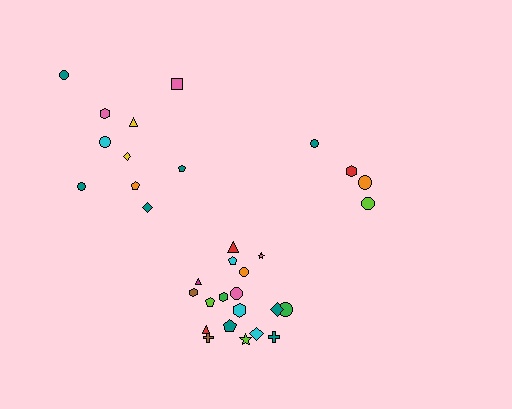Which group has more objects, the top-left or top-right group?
The top-left group.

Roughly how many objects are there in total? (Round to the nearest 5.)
Roughly 30 objects in total.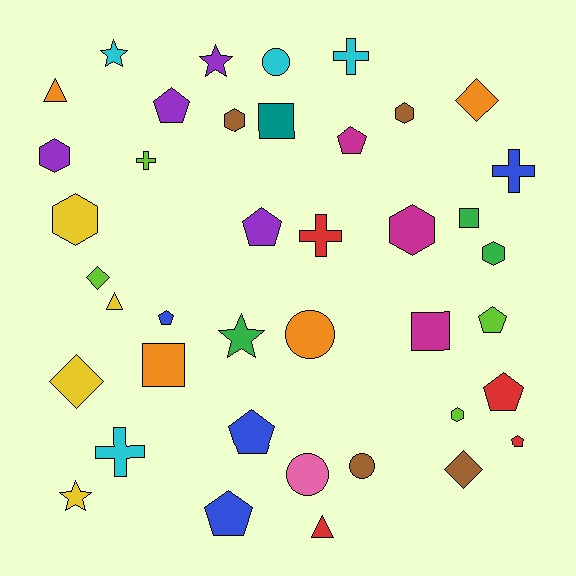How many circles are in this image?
There are 4 circles.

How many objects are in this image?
There are 40 objects.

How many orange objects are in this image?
There are 4 orange objects.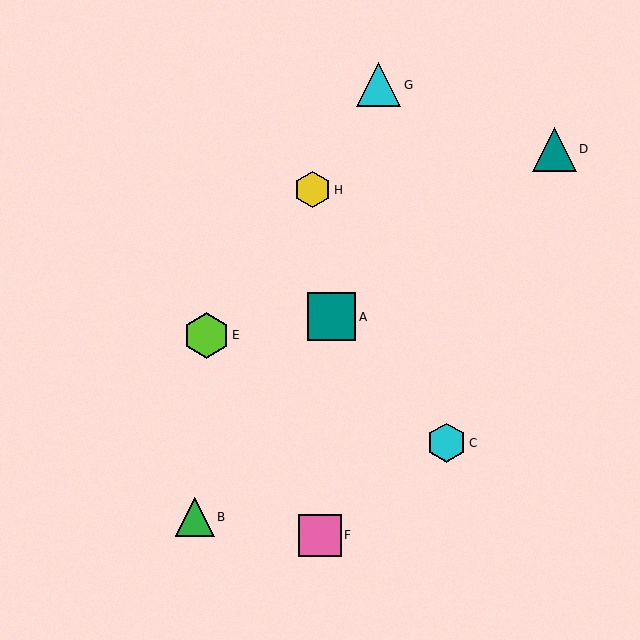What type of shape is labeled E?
Shape E is a lime hexagon.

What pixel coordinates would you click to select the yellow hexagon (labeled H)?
Click at (313, 190) to select the yellow hexagon H.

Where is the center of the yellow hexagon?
The center of the yellow hexagon is at (313, 190).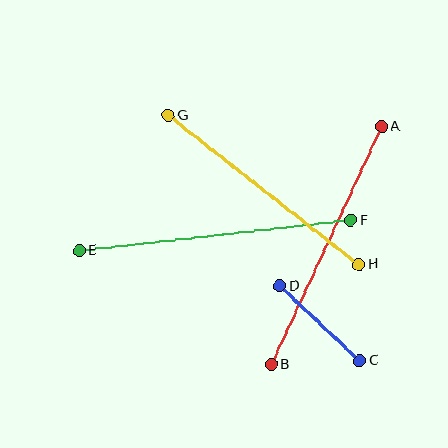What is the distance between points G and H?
The distance is approximately 242 pixels.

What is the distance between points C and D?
The distance is approximately 109 pixels.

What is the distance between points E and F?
The distance is approximately 273 pixels.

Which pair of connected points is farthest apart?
Points E and F are farthest apart.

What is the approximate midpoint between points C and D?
The midpoint is at approximately (320, 323) pixels.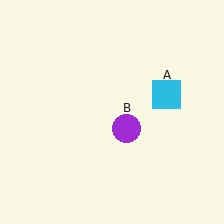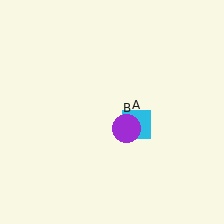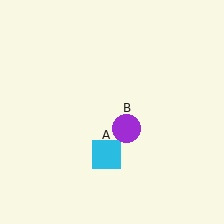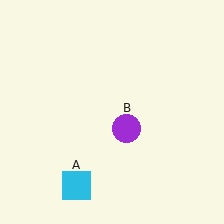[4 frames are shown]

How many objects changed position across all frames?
1 object changed position: cyan square (object A).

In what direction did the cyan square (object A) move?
The cyan square (object A) moved down and to the left.